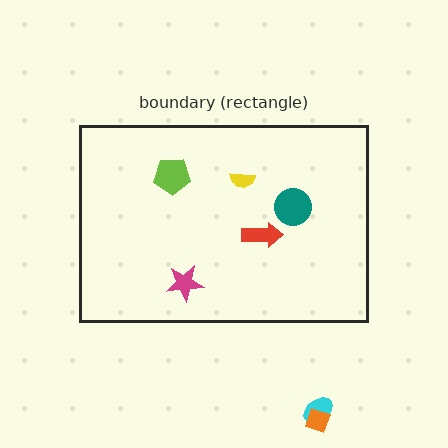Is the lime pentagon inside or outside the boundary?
Inside.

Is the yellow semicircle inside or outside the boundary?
Inside.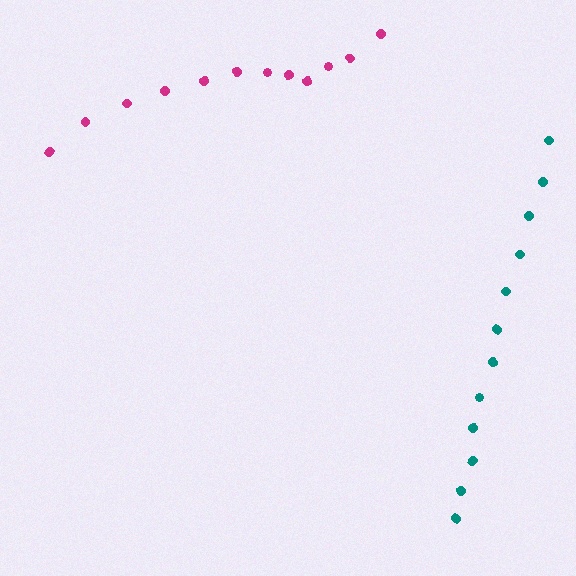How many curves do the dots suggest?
There are 2 distinct paths.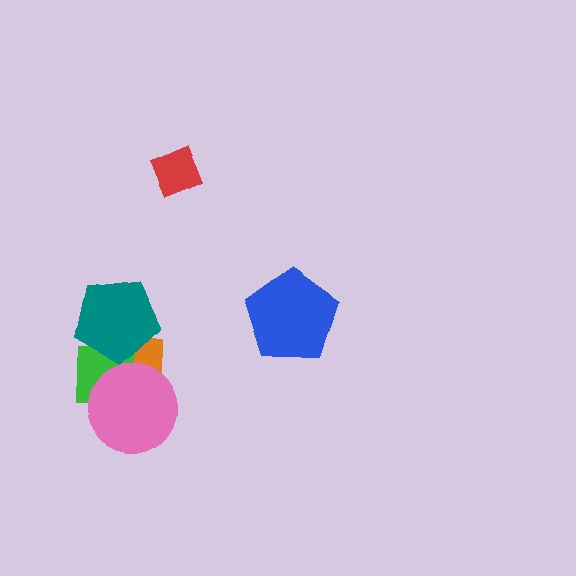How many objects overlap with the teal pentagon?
2 objects overlap with the teal pentagon.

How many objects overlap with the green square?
3 objects overlap with the green square.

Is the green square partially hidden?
Yes, it is partially covered by another shape.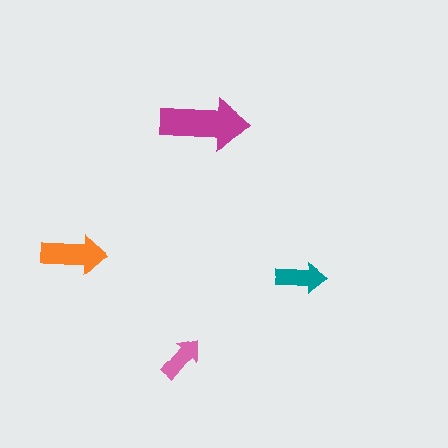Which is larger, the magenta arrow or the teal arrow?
The magenta one.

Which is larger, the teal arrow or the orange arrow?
The orange one.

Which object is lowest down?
The pink arrow is bottommost.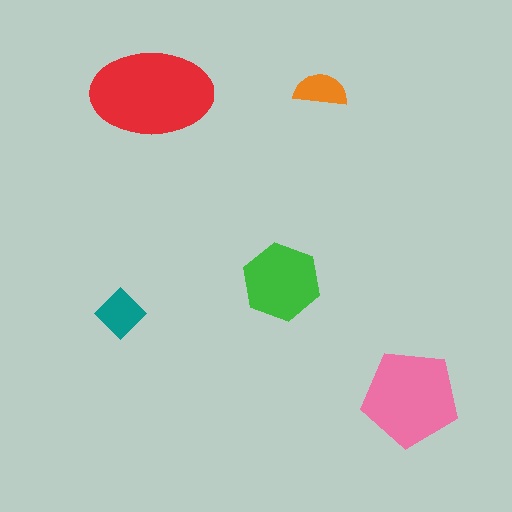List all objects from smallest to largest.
The orange semicircle, the teal diamond, the green hexagon, the pink pentagon, the red ellipse.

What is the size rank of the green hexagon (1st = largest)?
3rd.